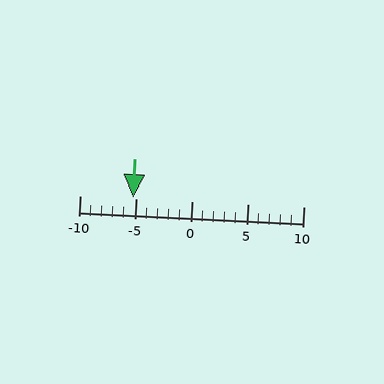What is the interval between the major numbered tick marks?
The major tick marks are spaced 5 units apart.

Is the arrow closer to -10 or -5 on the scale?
The arrow is closer to -5.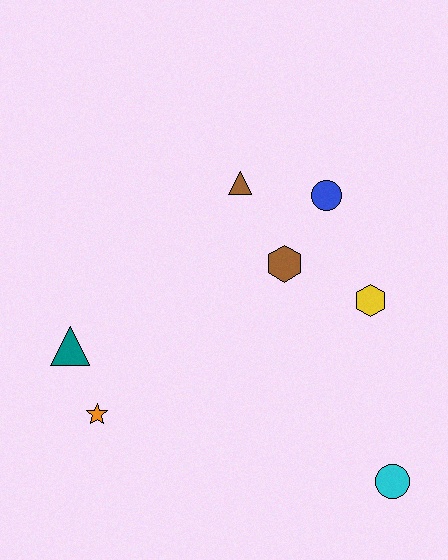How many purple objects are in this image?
There are no purple objects.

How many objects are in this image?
There are 7 objects.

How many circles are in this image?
There are 2 circles.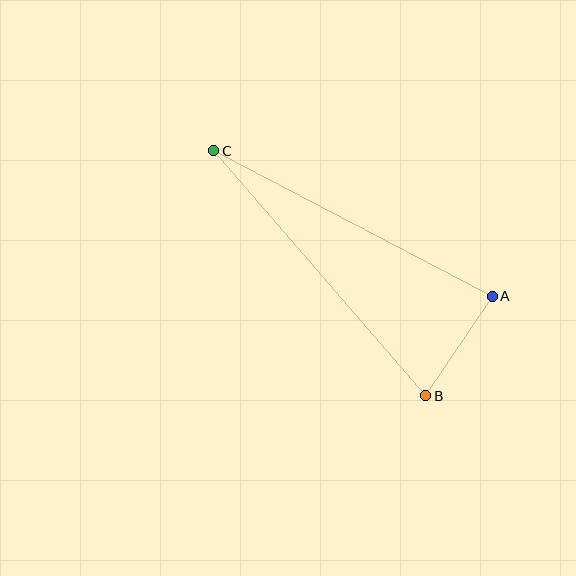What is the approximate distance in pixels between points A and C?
The distance between A and C is approximately 314 pixels.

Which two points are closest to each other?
Points A and B are closest to each other.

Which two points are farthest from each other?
Points B and C are farthest from each other.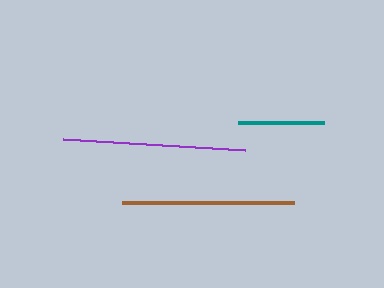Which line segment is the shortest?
The teal line is the shortest at approximately 86 pixels.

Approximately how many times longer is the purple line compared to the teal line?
The purple line is approximately 2.1 times the length of the teal line.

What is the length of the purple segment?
The purple segment is approximately 182 pixels long.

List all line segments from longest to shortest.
From longest to shortest: purple, brown, teal.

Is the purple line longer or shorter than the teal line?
The purple line is longer than the teal line.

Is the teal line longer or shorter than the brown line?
The brown line is longer than the teal line.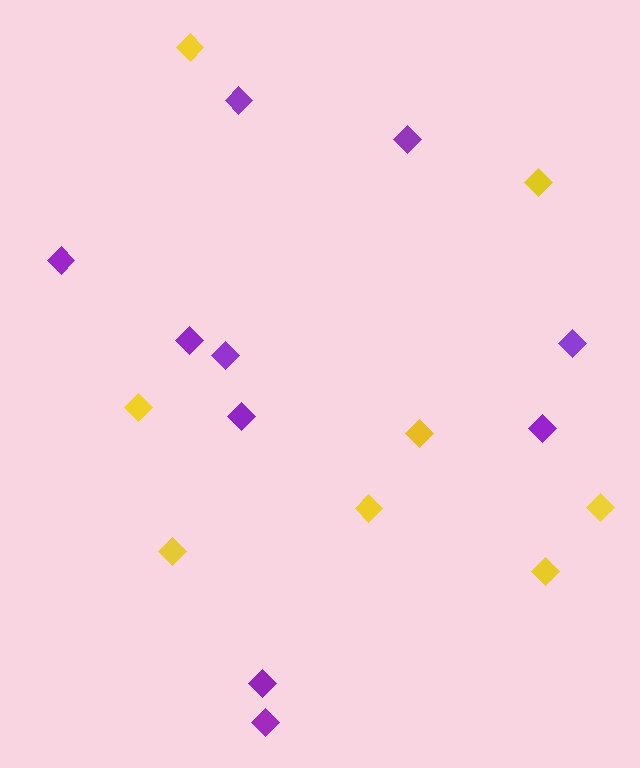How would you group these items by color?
There are 2 groups: one group of purple diamonds (10) and one group of yellow diamonds (8).